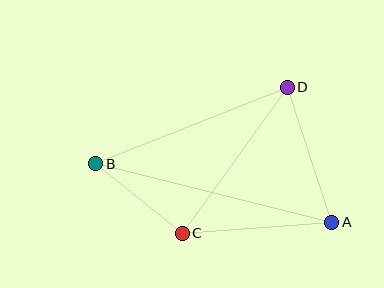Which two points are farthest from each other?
Points A and B are farthest from each other.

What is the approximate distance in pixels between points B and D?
The distance between B and D is approximately 206 pixels.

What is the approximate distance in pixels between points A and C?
The distance between A and C is approximately 150 pixels.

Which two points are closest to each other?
Points B and C are closest to each other.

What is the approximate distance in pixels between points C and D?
The distance between C and D is approximately 180 pixels.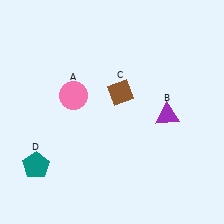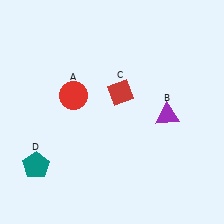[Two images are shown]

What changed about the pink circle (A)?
In Image 1, A is pink. In Image 2, it changed to red.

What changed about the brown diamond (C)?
In Image 1, C is brown. In Image 2, it changed to red.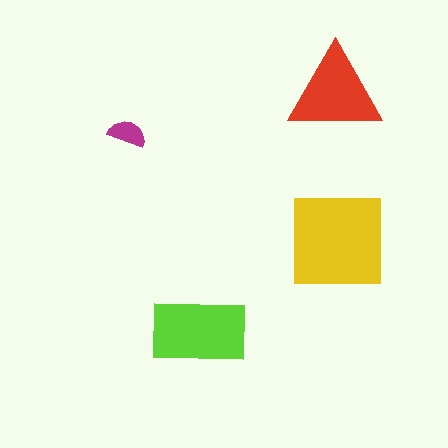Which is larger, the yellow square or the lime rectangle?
The yellow square.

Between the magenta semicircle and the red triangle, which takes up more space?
The red triangle.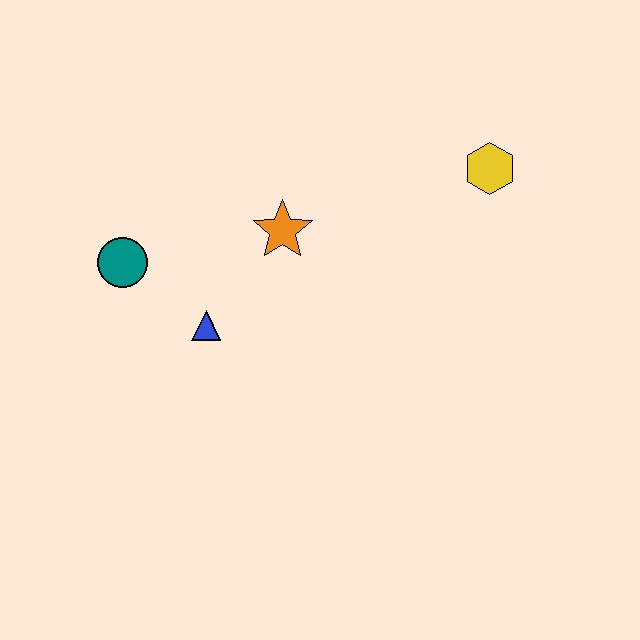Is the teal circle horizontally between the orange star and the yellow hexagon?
No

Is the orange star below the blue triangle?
No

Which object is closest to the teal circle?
The blue triangle is closest to the teal circle.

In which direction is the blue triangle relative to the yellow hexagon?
The blue triangle is to the left of the yellow hexagon.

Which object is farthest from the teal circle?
The yellow hexagon is farthest from the teal circle.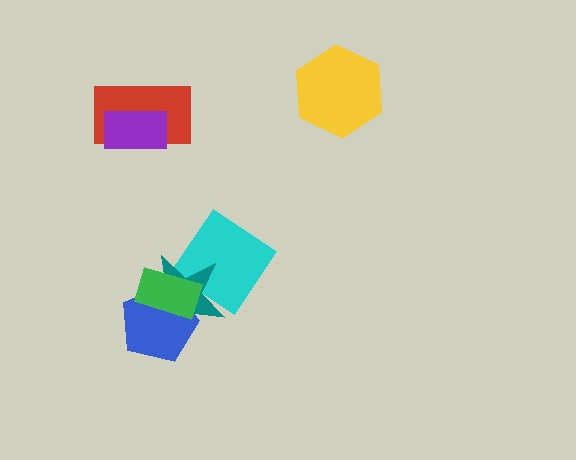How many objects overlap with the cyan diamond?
1 object overlaps with the cyan diamond.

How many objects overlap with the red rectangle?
1 object overlaps with the red rectangle.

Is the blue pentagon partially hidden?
Yes, it is partially covered by another shape.